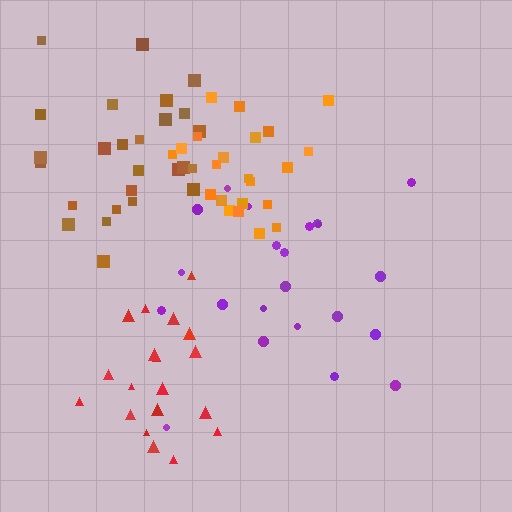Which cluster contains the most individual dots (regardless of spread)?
Brown (26).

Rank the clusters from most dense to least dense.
orange, red, brown, purple.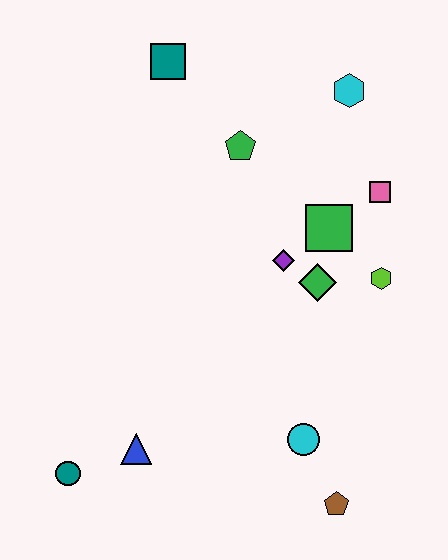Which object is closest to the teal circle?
The blue triangle is closest to the teal circle.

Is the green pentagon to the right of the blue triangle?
Yes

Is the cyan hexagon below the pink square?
No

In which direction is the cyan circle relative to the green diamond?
The cyan circle is below the green diamond.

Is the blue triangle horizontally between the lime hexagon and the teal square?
No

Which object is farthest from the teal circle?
The cyan hexagon is farthest from the teal circle.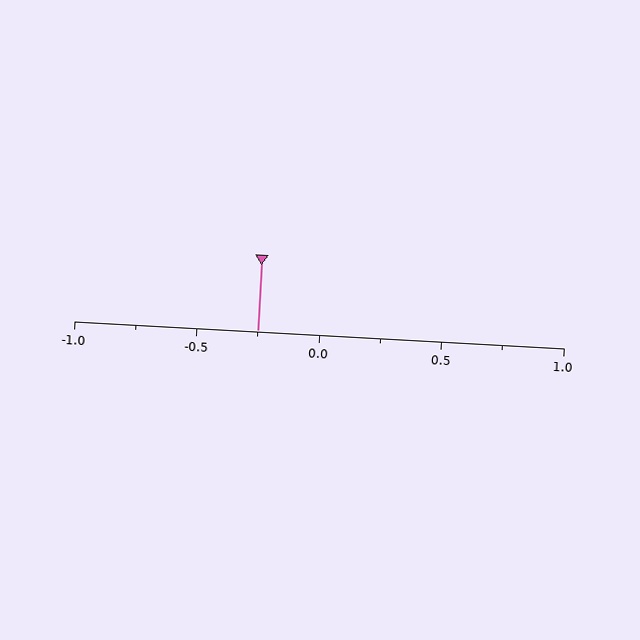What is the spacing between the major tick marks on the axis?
The major ticks are spaced 0.5 apart.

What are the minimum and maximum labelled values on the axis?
The axis runs from -1.0 to 1.0.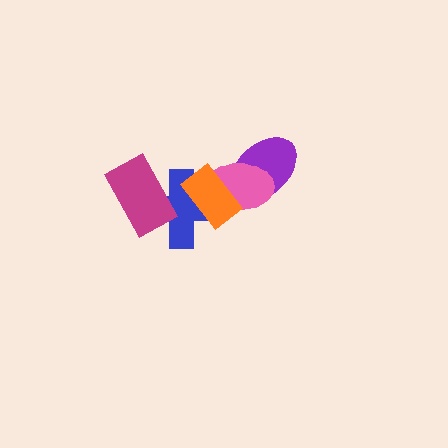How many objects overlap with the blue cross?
3 objects overlap with the blue cross.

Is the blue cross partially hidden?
Yes, it is partially covered by another shape.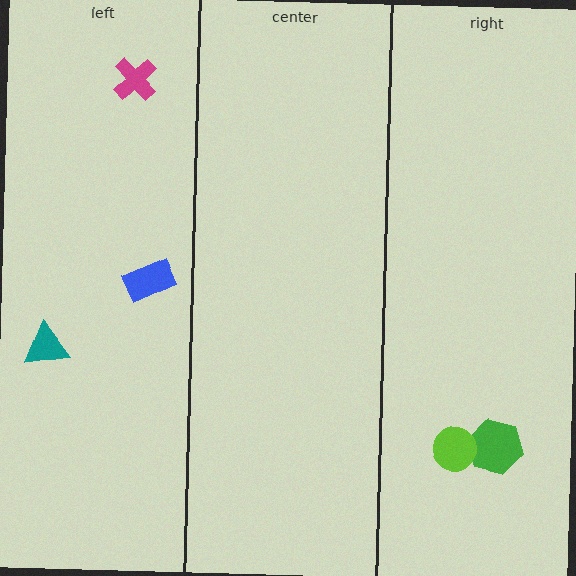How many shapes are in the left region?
3.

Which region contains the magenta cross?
The left region.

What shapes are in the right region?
The green hexagon, the lime circle.